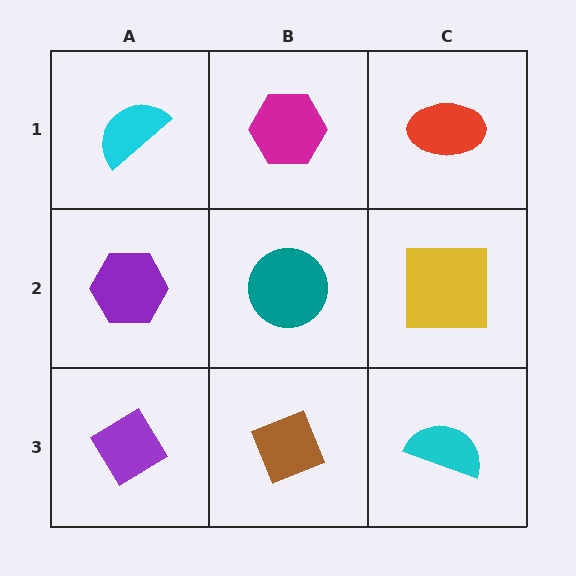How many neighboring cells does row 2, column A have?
3.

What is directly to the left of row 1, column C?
A magenta hexagon.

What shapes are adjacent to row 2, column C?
A red ellipse (row 1, column C), a cyan semicircle (row 3, column C), a teal circle (row 2, column B).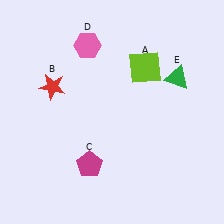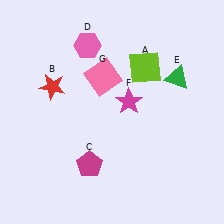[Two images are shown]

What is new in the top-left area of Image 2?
A pink square (G) was added in the top-left area of Image 2.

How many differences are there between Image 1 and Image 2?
There are 2 differences between the two images.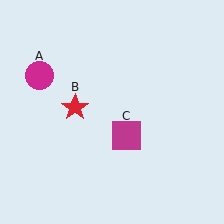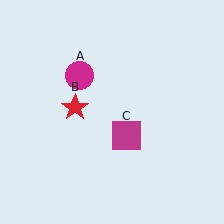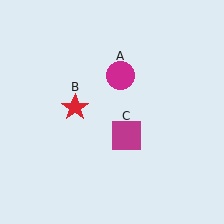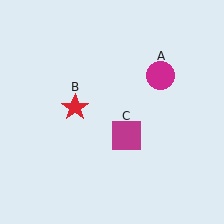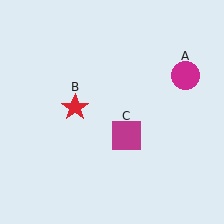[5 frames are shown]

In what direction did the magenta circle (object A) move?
The magenta circle (object A) moved right.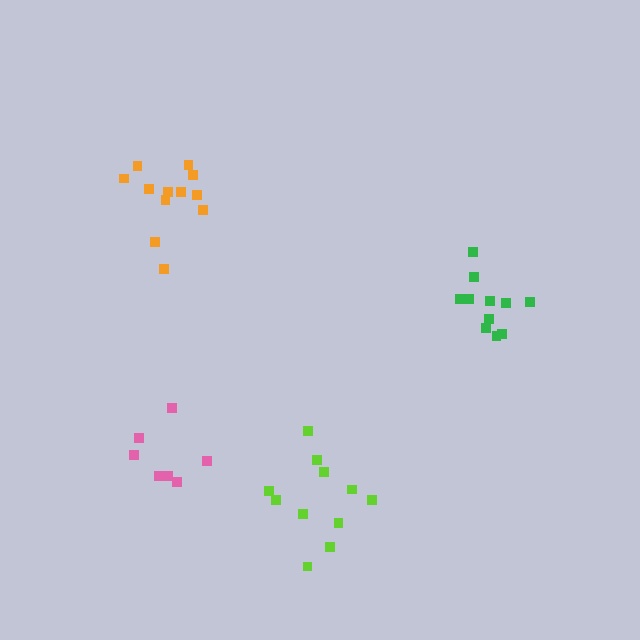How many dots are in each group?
Group 1: 11 dots, Group 2: 11 dots, Group 3: 12 dots, Group 4: 7 dots (41 total).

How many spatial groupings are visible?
There are 4 spatial groupings.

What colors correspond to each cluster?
The clusters are colored: lime, green, orange, pink.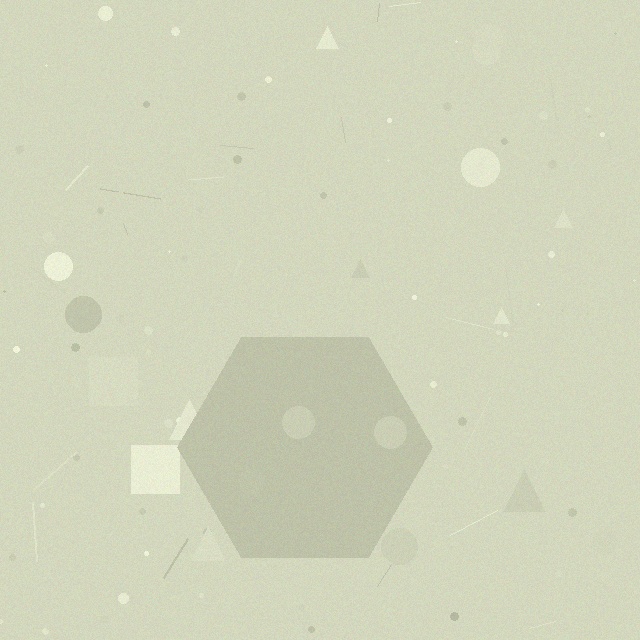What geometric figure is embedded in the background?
A hexagon is embedded in the background.